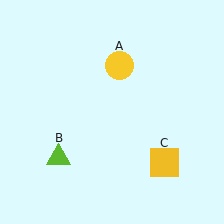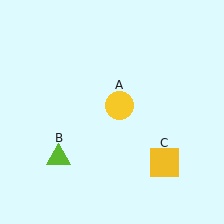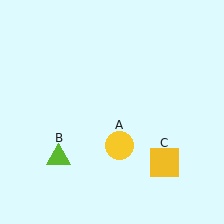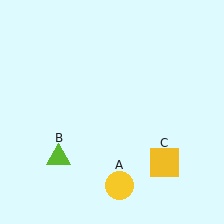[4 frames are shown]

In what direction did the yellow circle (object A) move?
The yellow circle (object A) moved down.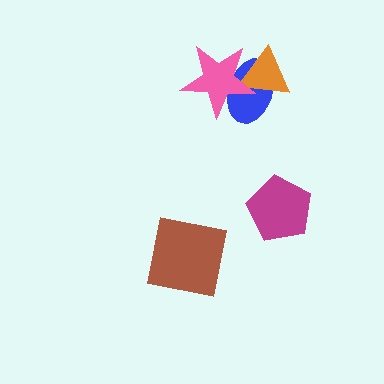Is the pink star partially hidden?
No, no other shape covers it.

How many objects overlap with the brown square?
0 objects overlap with the brown square.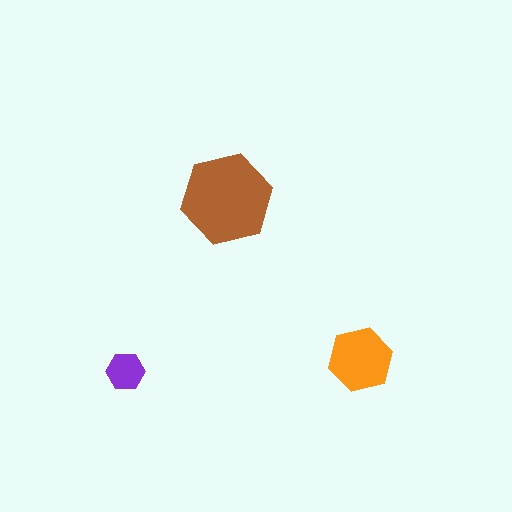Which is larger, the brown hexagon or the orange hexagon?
The brown one.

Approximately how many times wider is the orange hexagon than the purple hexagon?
About 1.5 times wider.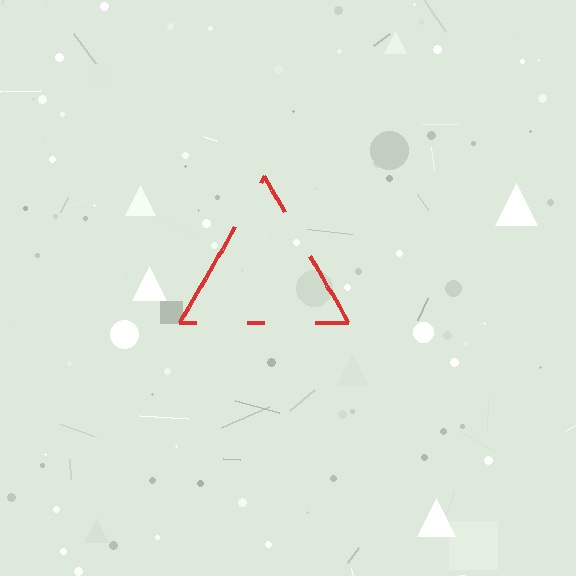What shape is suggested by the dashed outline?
The dashed outline suggests a triangle.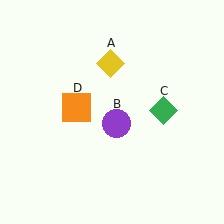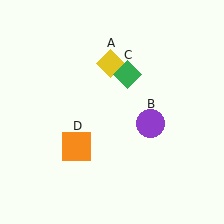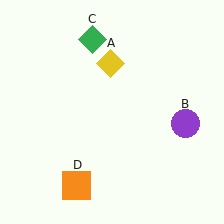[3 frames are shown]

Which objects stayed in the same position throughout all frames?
Yellow diamond (object A) remained stationary.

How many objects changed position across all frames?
3 objects changed position: purple circle (object B), green diamond (object C), orange square (object D).